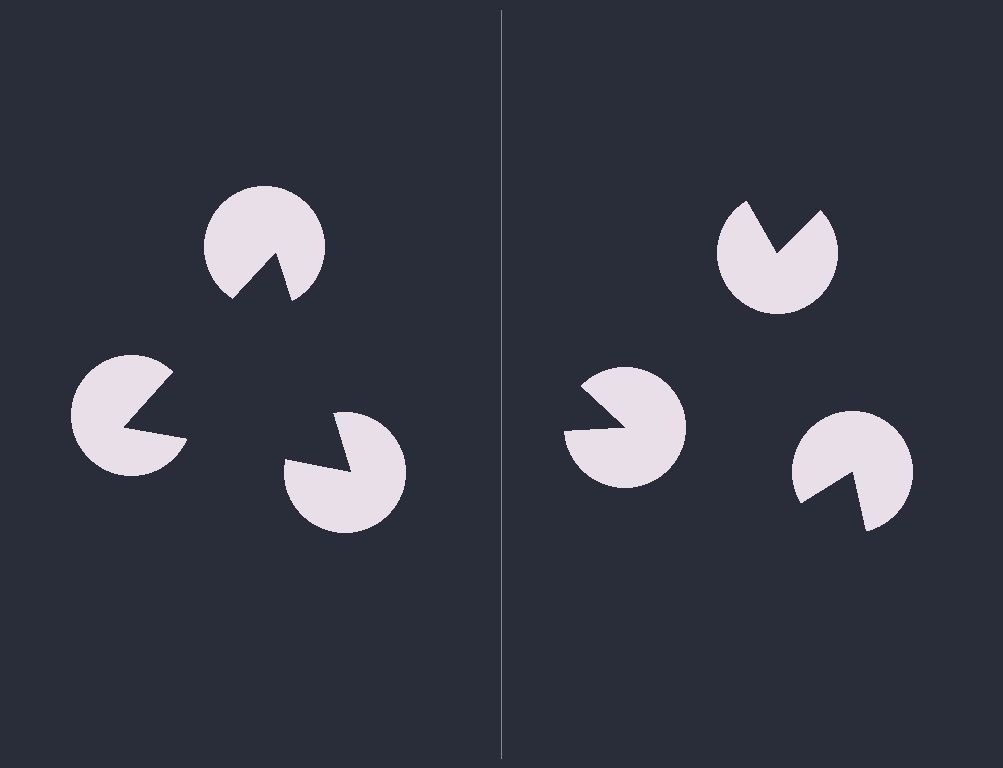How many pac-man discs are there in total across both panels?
6 — 3 on each side.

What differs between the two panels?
The pac-man discs are positioned identically on both sides; only the wedge orientations differ. On the left they align to a triangle; on the right they are misaligned.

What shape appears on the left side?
An illusory triangle.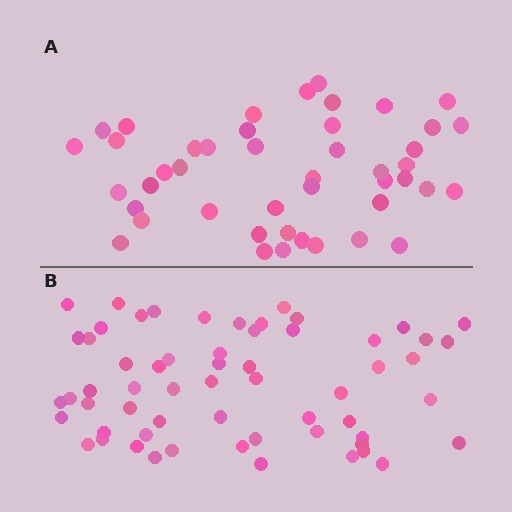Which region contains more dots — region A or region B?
Region B (the bottom region) has more dots.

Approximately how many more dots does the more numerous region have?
Region B has approximately 15 more dots than region A.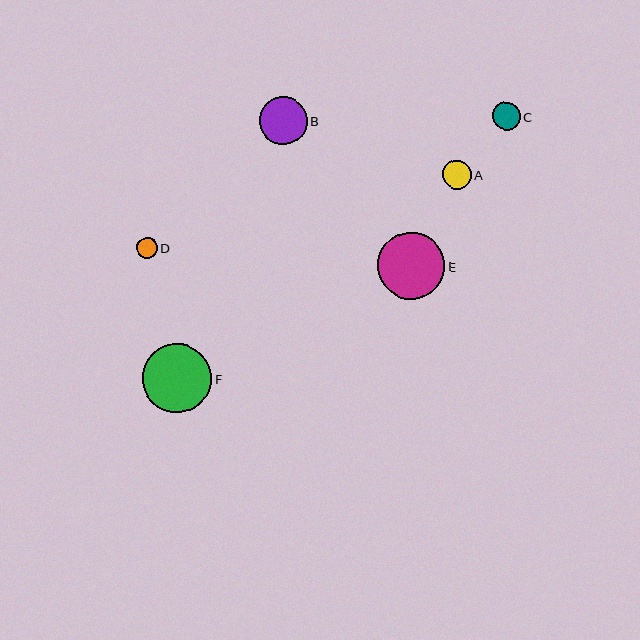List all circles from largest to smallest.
From largest to smallest: F, E, B, A, C, D.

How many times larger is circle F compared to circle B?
Circle F is approximately 1.4 times the size of circle B.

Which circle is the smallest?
Circle D is the smallest with a size of approximately 21 pixels.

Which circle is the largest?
Circle F is the largest with a size of approximately 69 pixels.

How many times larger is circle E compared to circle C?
Circle E is approximately 2.4 times the size of circle C.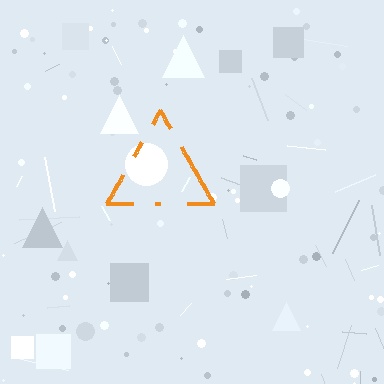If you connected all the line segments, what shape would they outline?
They would outline a triangle.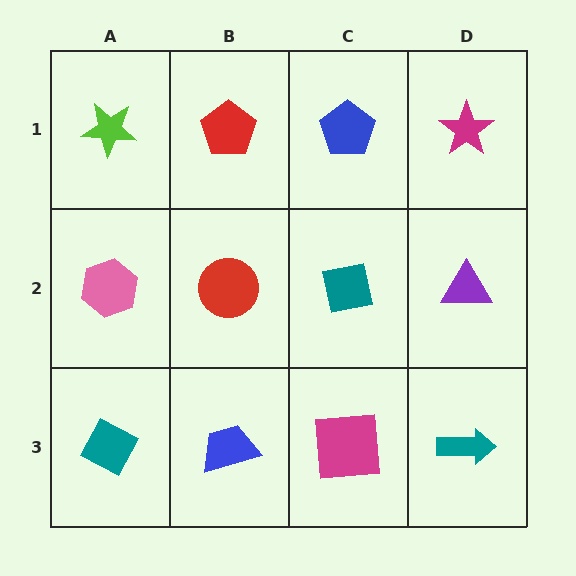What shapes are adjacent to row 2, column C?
A blue pentagon (row 1, column C), a magenta square (row 3, column C), a red circle (row 2, column B), a purple triangle (row 2, column D).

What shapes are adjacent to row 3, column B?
A red circle (row 2, column B), a teal diamond (row 3, column A), a magenta square (row 3, column C).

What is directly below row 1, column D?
A purple triangle.